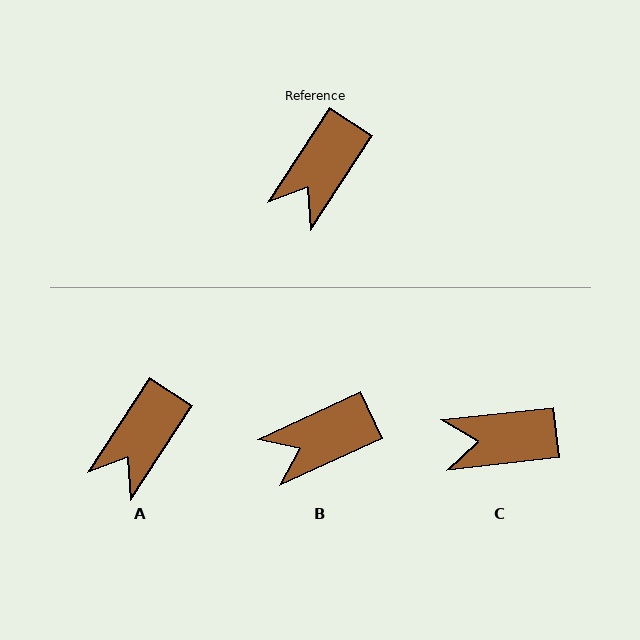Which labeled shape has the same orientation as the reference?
A.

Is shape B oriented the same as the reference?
No, it is off by about 32 degrees.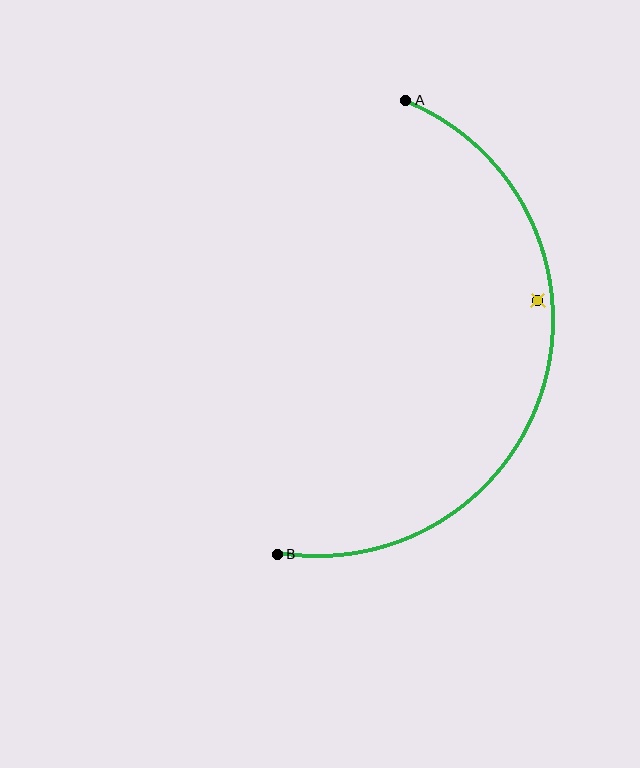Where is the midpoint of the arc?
The arc midpoint is the point on the curve farthest from the straight line joining A and B. It sits to the right of that line.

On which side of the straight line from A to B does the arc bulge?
The arc bulges to the right of the straight line connecting A and B.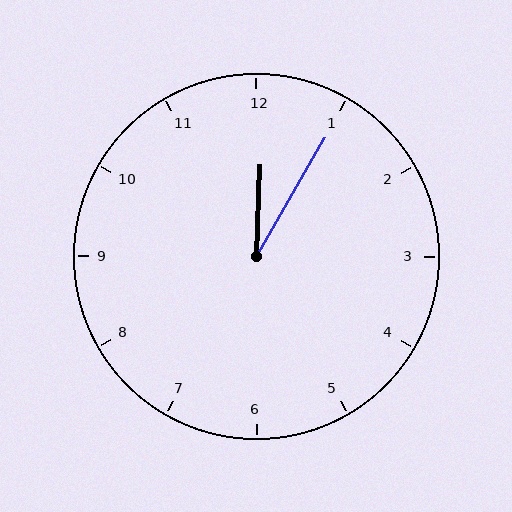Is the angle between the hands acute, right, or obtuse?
It is acute.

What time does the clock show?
12:05.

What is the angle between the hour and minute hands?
Approximately 28 degrees.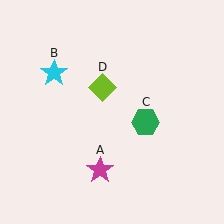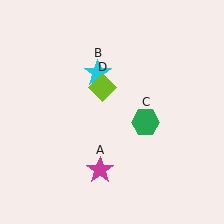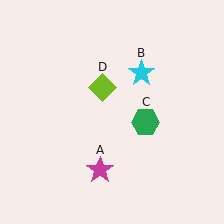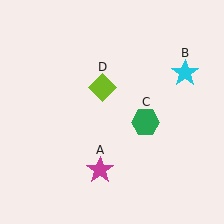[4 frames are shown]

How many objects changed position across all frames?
1 object changed position: cyan star (object B).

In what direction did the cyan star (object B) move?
The cyan star (object B) moved right.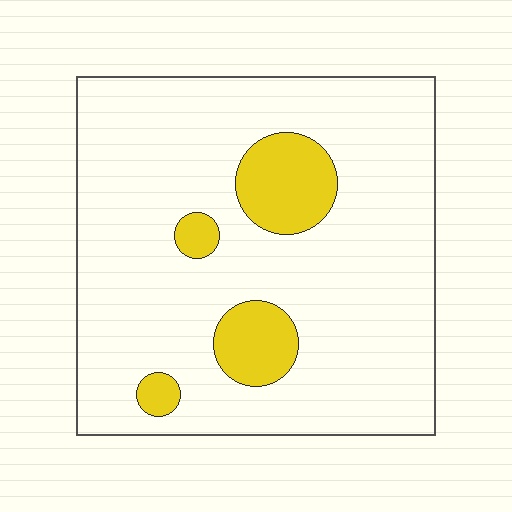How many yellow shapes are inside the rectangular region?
4.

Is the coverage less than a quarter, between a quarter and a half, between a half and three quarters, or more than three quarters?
Less than a quarter.